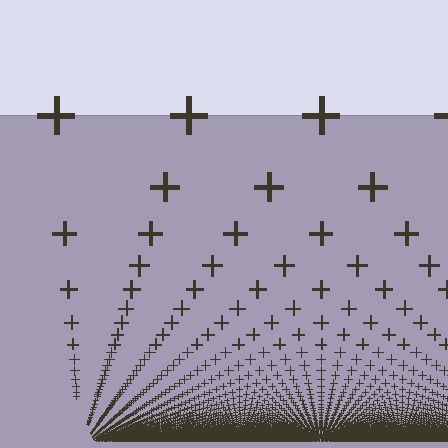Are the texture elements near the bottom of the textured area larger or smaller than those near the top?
Smaller. The gradient is inverted — elements near the bottom are smaller and denser.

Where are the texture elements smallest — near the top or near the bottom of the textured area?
Near the bottom.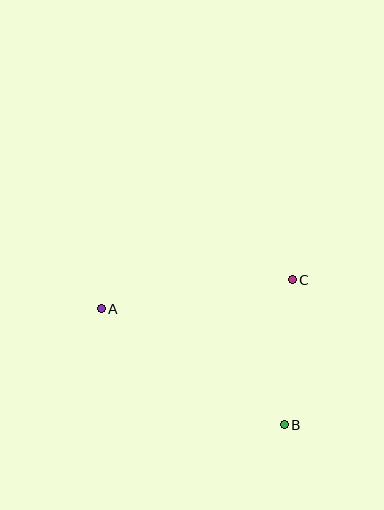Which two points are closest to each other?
Points B and C are closest to each other.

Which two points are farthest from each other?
Points A and B are farthest from each other.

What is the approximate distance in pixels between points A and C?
The distance between A and C is approximately 193 pixels.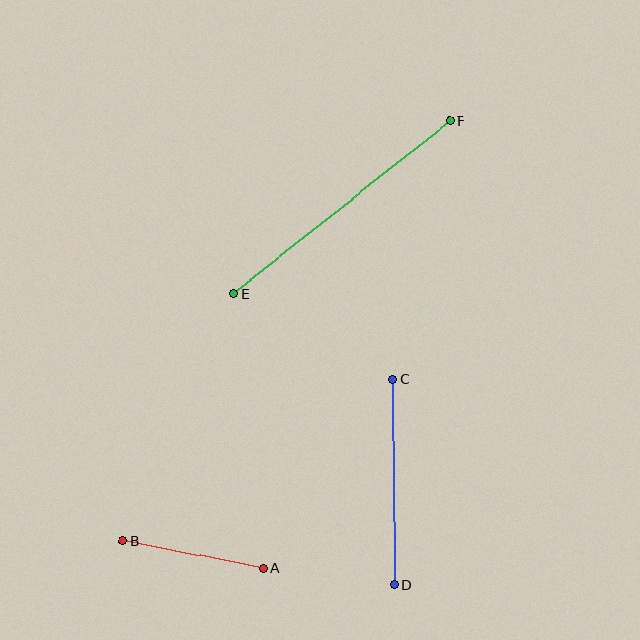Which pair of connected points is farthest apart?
Points E and F are farthest apart.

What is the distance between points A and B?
The distance is approximately 143 pixels.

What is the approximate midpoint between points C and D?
The midpoint is at approximately (394, 482) pixels.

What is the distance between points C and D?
The distance is approximately 205 pixels.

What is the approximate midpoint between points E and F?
The midpoint is at approximately (342, 208) pixels.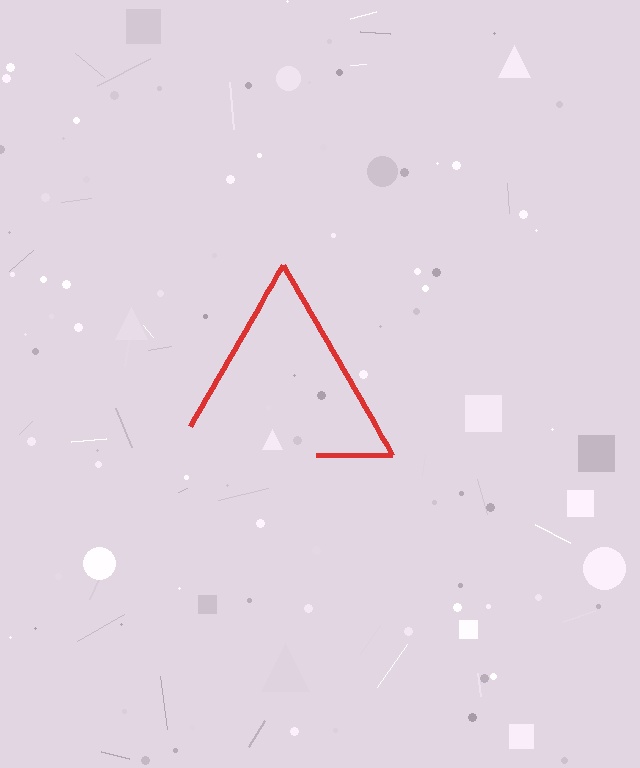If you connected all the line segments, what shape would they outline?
They would outline a triangle.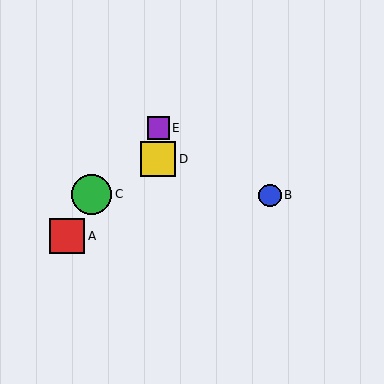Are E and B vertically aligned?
No, E is at x≈158 and B is at x≈270.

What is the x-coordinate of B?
Object B is at x≈270.